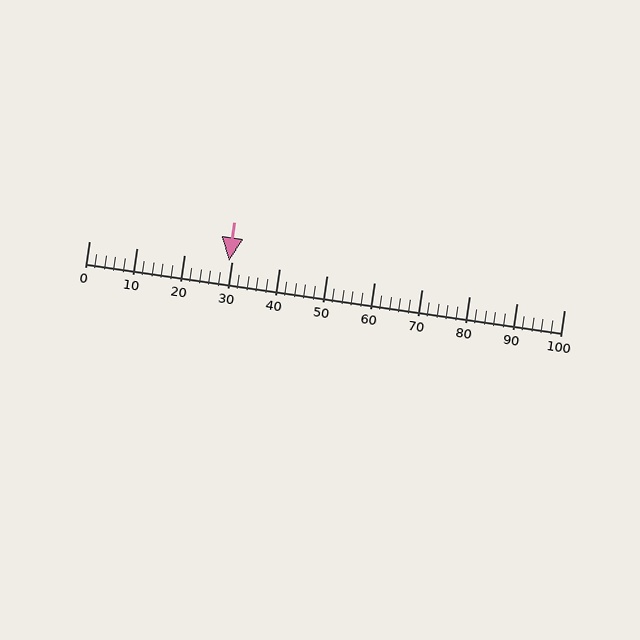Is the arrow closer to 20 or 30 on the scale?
The arrow is closer to 30.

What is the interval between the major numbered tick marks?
The major tick marks are spaced 10 units apart.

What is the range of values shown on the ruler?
The ruler shows values from 0 to 100.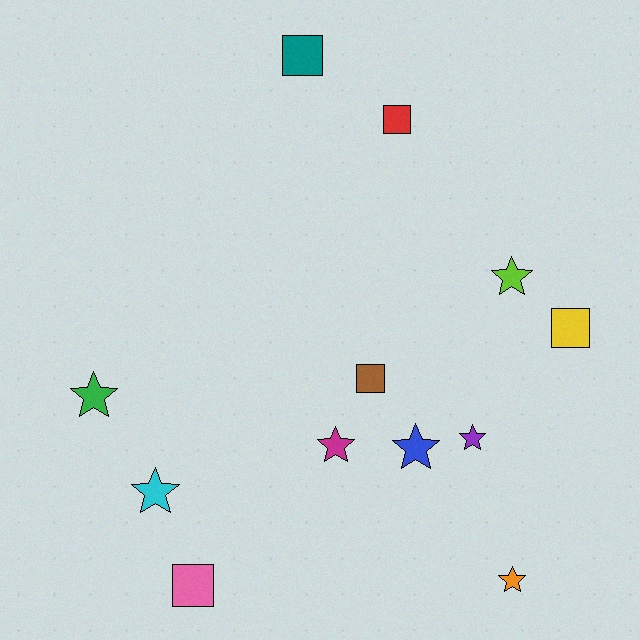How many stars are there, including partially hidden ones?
There are 7 stars.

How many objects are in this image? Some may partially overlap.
There are 12 objects.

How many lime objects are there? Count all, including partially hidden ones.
There is 1 lime object.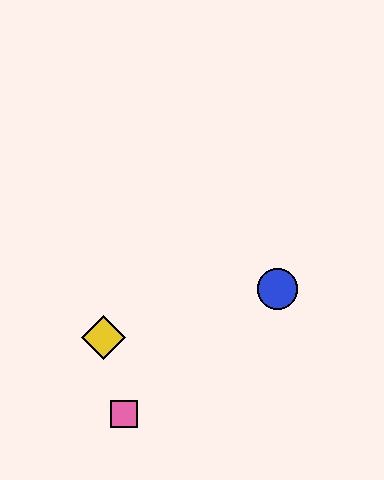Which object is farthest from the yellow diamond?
The blue circle is farthest from the yellow diamond.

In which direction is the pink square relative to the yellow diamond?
The pink square is below the yellow diamond.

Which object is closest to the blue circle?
The yellow diamond is closest to the blue circle.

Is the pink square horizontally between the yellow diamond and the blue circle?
Yes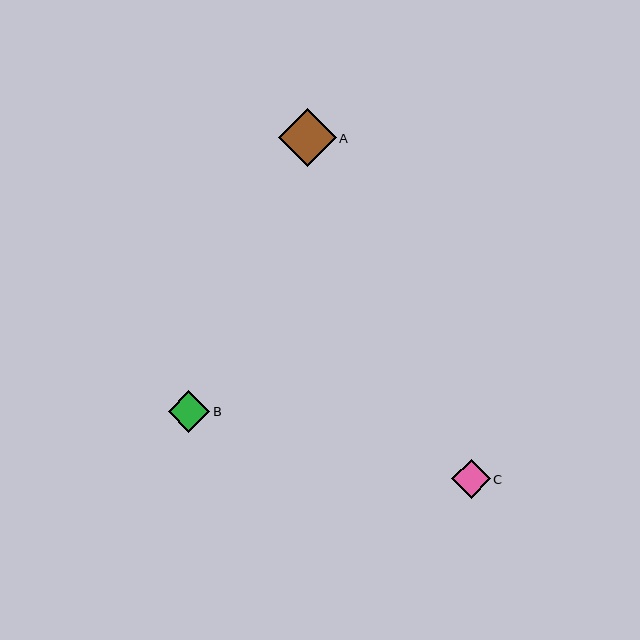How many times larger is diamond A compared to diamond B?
Diamond A is approximately 1.4 times the size of diamond B.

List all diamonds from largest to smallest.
From largest to smallest: A, B, C.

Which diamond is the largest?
Diamond A is the largest with a size of approximately 58 pixels.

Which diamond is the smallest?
Diamond C is the smallest with a size of approximately 38 pixels.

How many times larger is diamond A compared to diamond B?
Diamond A is approximately 1.4 times the size of diamond B.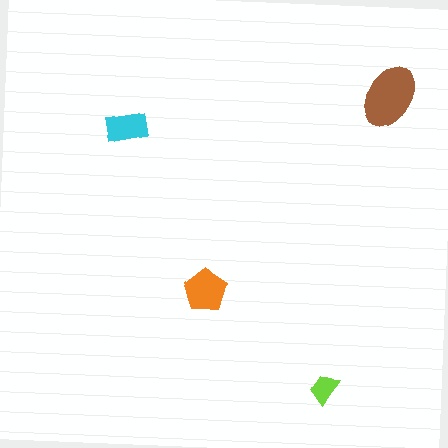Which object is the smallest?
The lime trapezoid.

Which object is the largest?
The brown ellipse.